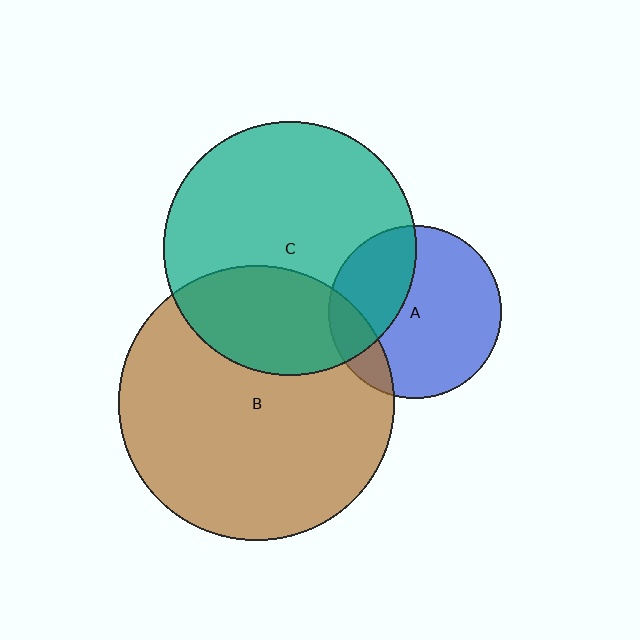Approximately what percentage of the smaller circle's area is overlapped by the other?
Approximately 15%.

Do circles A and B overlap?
Yes.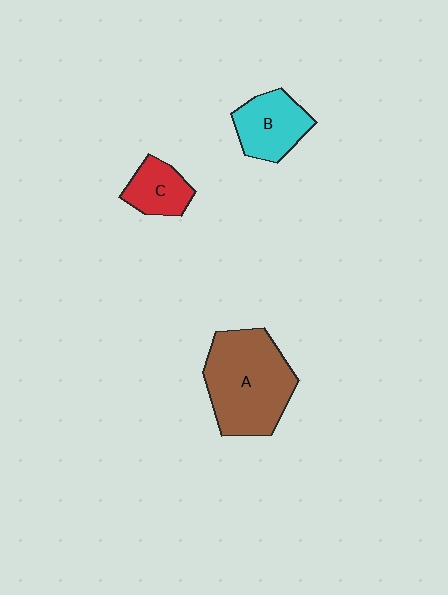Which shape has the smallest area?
Shape C (red).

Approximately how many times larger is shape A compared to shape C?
Approximately 2.6 times.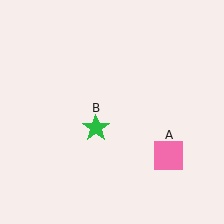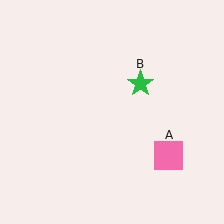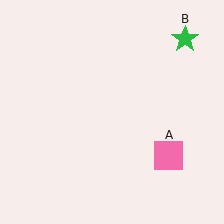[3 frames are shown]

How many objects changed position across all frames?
1 object changed position: green star (object B).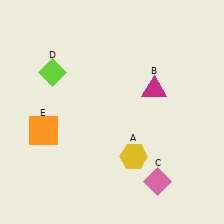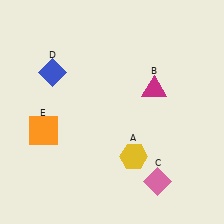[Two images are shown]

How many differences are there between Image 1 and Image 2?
There is 1 difference between the two images.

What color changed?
The diamond (D) changed from lime in Image 1 to blue in Image 2.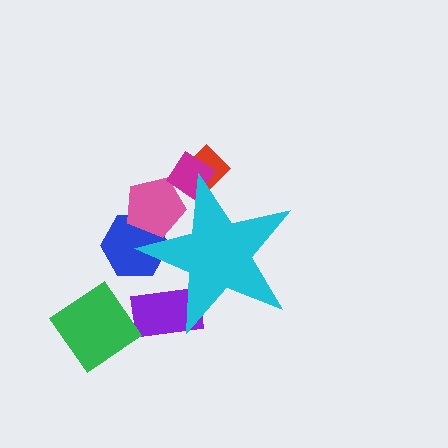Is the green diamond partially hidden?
No, the green diamond is fully visible.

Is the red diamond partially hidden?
Yes, the red diamond is partially hidden behind the cyan star.